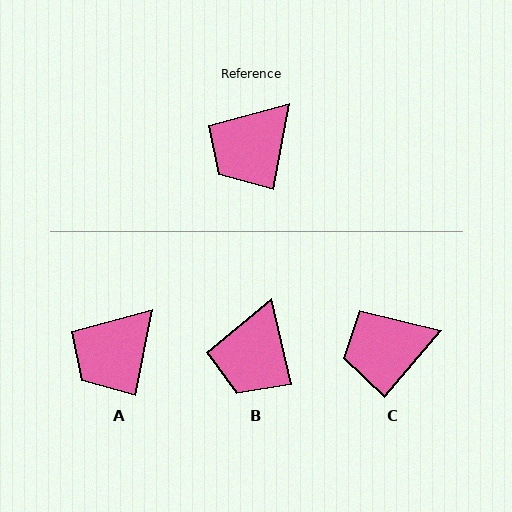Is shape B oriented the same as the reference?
No, it is off by about 24 degrees.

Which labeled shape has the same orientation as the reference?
A.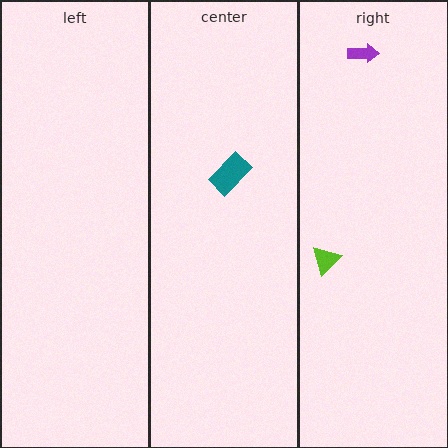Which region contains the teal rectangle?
The center region.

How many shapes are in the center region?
1.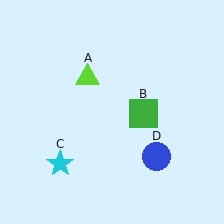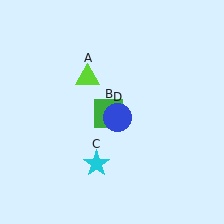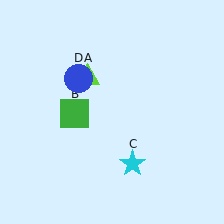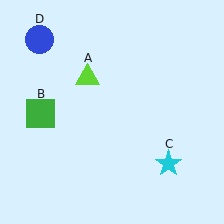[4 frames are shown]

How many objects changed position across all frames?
3 objects changed position: green square (object B), cyan star (object C), blue circle (object D).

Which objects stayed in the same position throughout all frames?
Lime triangle (object A) remained stationary.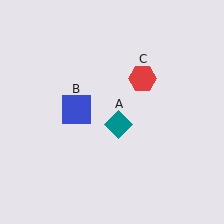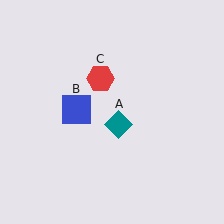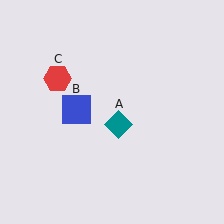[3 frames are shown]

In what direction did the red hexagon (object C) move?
The red hexagon (object C) moved left.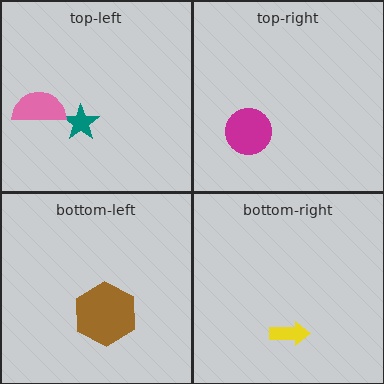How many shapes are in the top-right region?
1.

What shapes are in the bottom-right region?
The yellow arrow.